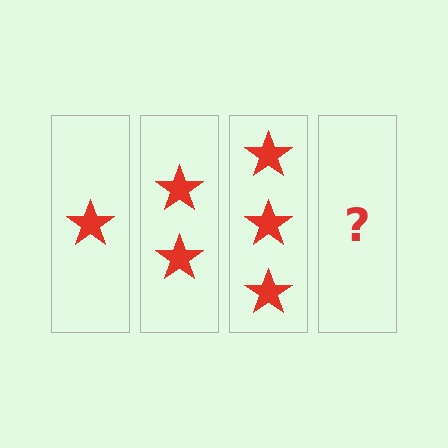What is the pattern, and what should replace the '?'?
The pattern is that each step adds one more star. The '?' should be 4 stars.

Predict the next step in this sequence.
The next step is 4 stars.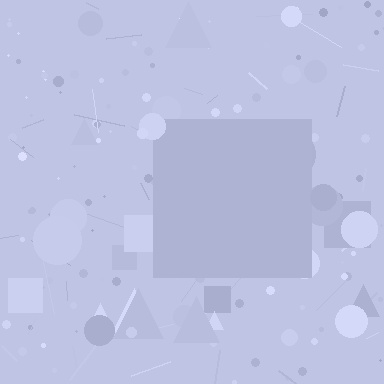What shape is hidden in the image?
A square is hidden in the image.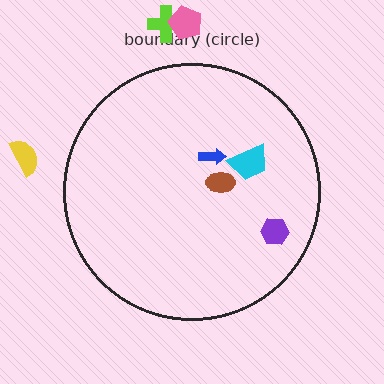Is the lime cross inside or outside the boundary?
Outside.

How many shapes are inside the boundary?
4 inside, 3 outside.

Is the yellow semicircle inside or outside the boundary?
Outside.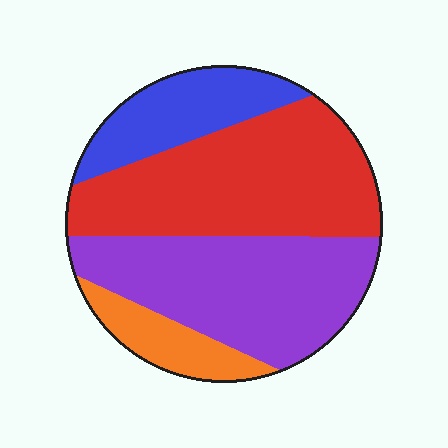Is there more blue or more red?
Red.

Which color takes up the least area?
Orange, at roughly 10%.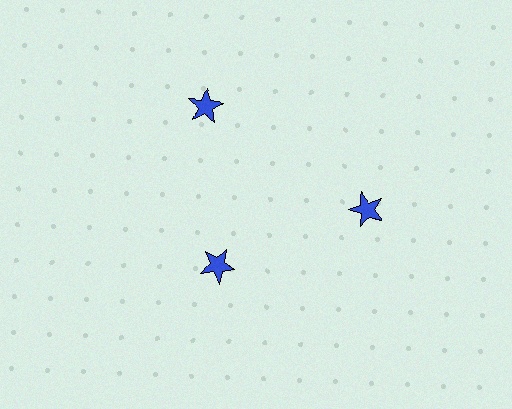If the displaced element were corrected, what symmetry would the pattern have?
It would have 3-fold rotational symmetry — the pattern would map onto itself every 120 degrees.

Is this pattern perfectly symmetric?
No. The 3 blue stars are arranged in a ring, but one element near the 7 o'clock position is pulled inward toward the center, breaking the 3-fold rotational symmetry.